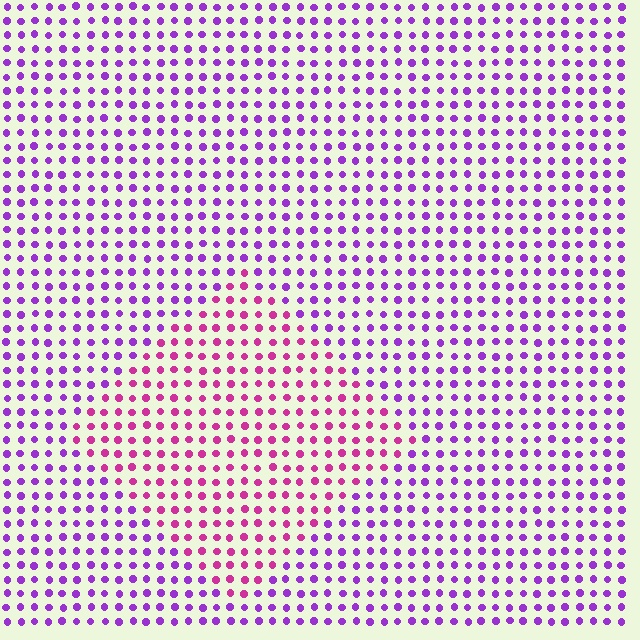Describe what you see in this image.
The image is filled with small purple elements in a uniform arrangement. A diamond-shaped region is visible where the elements are tinted to a slightly different hue, forming a subtle color boundary.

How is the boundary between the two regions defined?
The boundary is defined purely by a slight shift in hue (about 40 degrees). Spacing, size, and orientation are identical on both sides.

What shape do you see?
I see a diamond.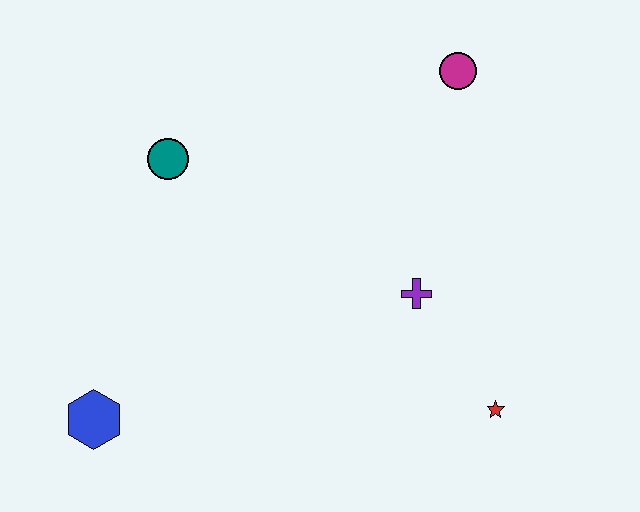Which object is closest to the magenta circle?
The purple cross is closest to the magenta circle.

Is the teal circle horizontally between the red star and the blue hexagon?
Yes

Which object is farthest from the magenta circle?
The blue hexagon is farthest from the magenta circle.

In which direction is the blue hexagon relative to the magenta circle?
The blue hexagon is to the left of the magenta circle.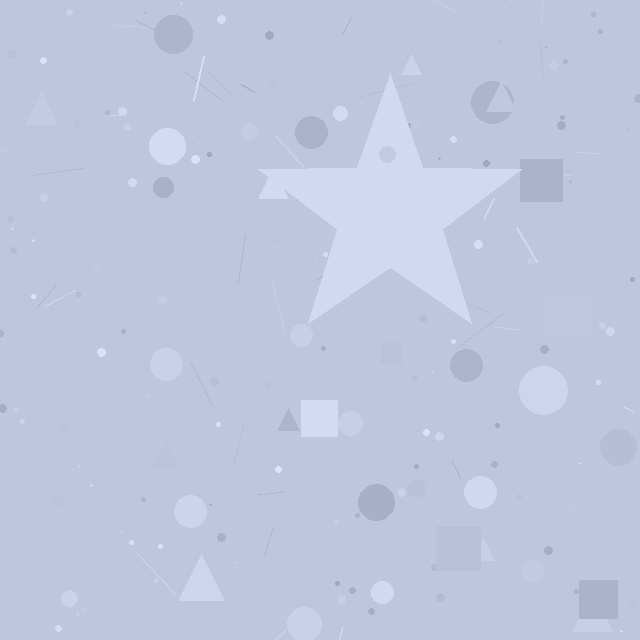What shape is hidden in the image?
A star is hidden in the image.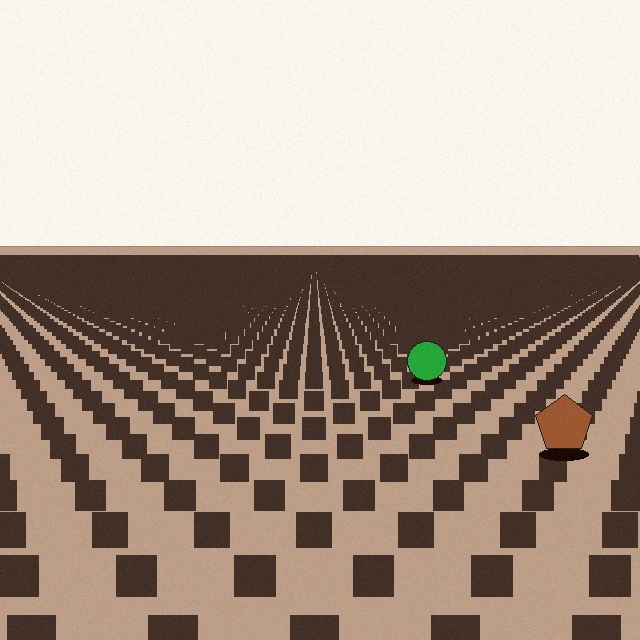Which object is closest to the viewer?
The brown pentagon is closest. The texture marks near it are larger and more spread out.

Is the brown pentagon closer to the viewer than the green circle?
Yes. The brown pentagon is closer — you can tell from the texture gradient: the ground texture is coarser near it.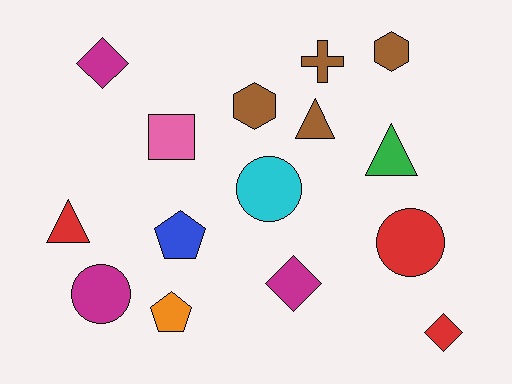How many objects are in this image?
There are 15 objects.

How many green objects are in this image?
There is 1 green object.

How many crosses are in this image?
There is 1 cross.